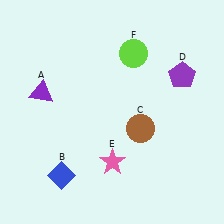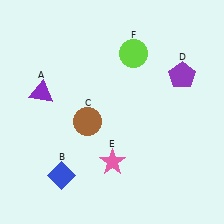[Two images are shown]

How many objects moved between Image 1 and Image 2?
1 object moved between the two images.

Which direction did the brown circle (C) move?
The brown circle (C) moved left.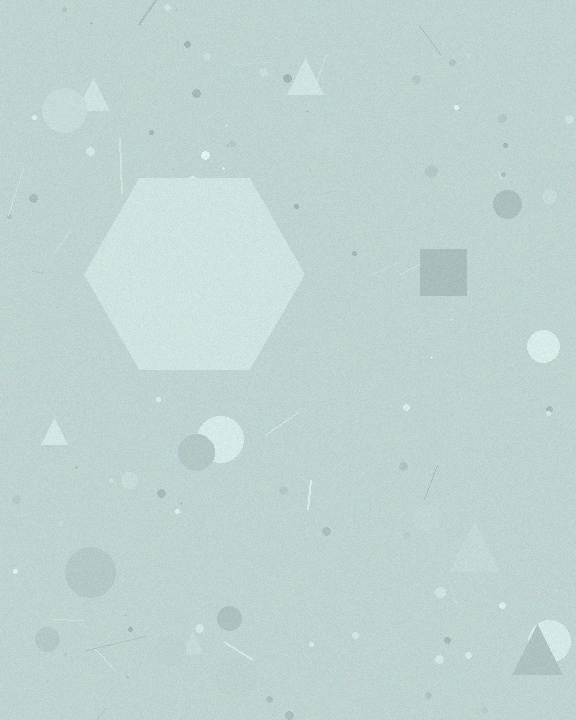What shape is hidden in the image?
A hexagon is hidden in the image.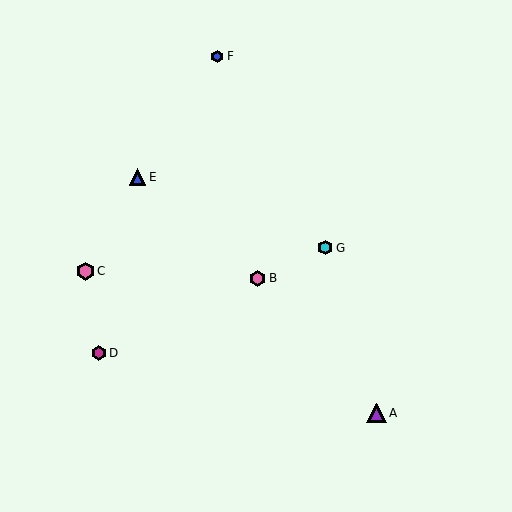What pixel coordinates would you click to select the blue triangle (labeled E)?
Click at (138, 177) to select the blue triangle E.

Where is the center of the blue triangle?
The center of the blue triangle is at (138, 177).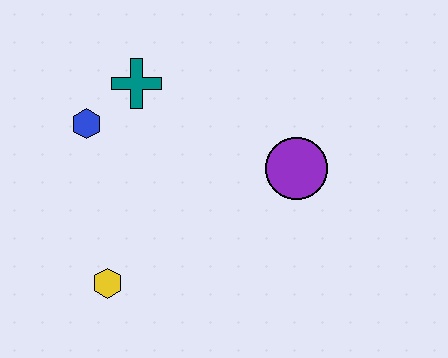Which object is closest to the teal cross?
The blue hexagon is closest to the teal cross.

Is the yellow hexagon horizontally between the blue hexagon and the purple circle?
Yes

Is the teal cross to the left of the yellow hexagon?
No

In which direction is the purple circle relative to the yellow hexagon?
The purple circle is to the right of the yellow hexagon.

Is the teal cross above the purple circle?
Yes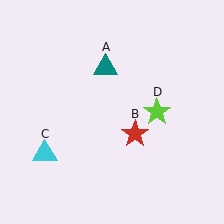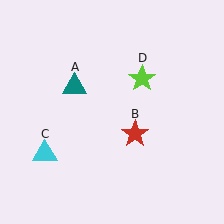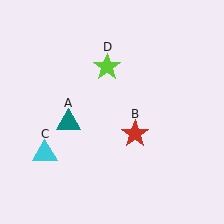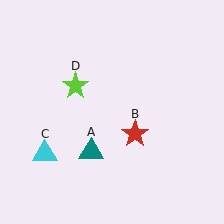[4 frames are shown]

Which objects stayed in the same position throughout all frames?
Red star (object B) and cyan triangle (object C) remained stationary.